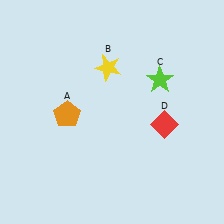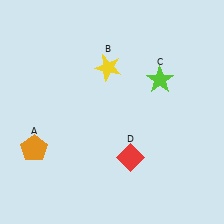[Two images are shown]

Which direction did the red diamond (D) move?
The red diamond (D) moved left.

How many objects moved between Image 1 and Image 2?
2 objects moved between the two images.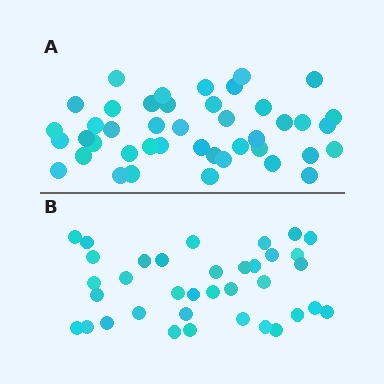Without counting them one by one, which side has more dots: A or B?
Region A (the top region) has more dots.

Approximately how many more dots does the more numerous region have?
Region A has roughly 8 or so more dots than region B.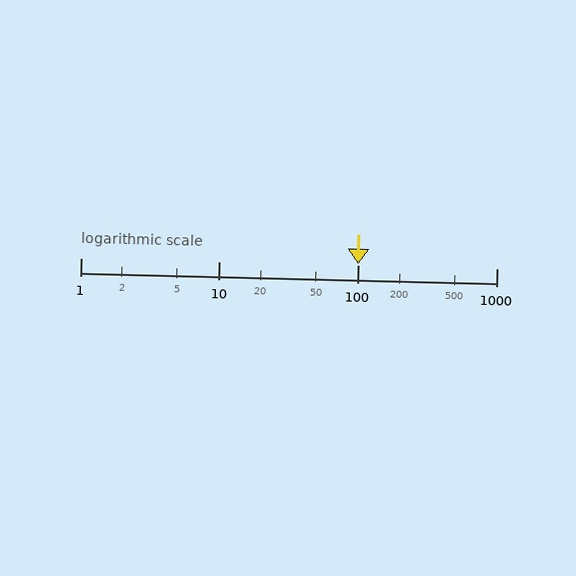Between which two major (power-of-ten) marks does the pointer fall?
The pointer is between 100 and 1000.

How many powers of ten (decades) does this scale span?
The scale spans 3 decades, from 1 to 1000.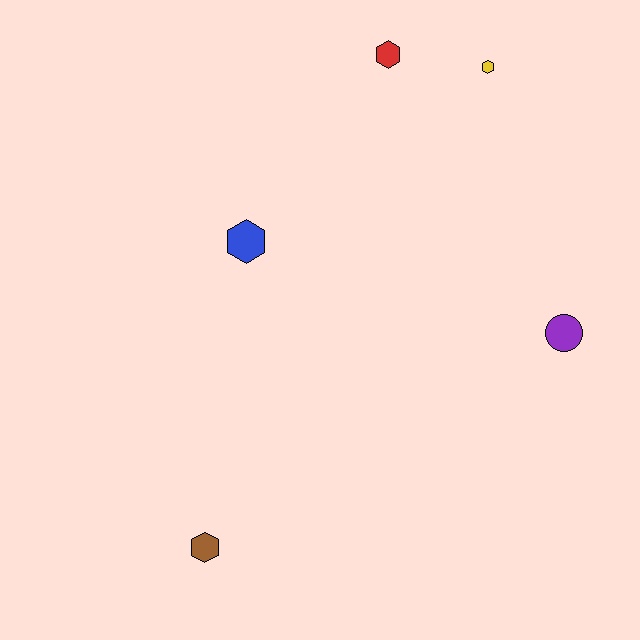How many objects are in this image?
There are 5 objects.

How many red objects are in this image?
There is 1 red object.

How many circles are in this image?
There is 1 circle.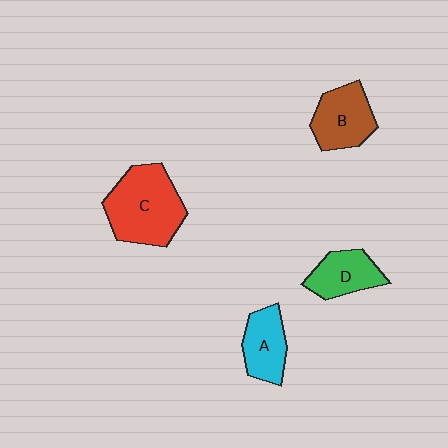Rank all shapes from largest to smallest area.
From largest to smallest: C (red), B (brown), D (green), A (cyan).